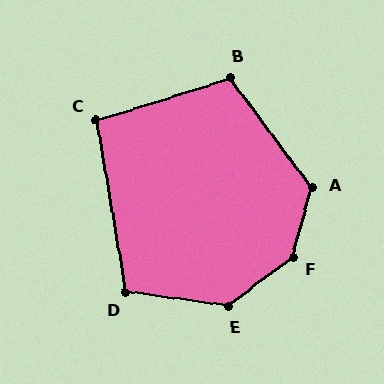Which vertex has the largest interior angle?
F, at approximately 143 degrees.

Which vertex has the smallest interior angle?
C, at approximately 97 degrees.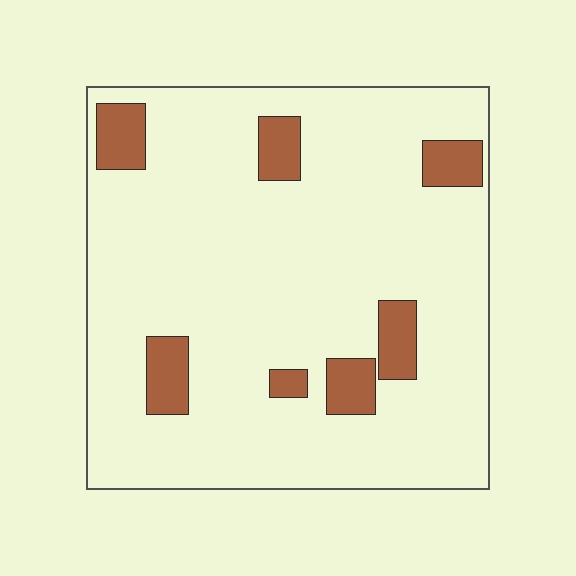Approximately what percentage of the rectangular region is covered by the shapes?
Approximately 10%.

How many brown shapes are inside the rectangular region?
7.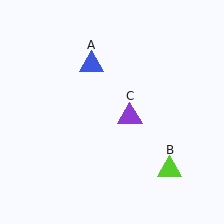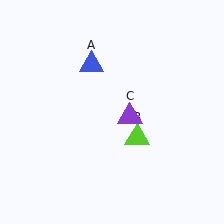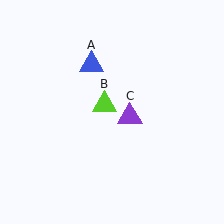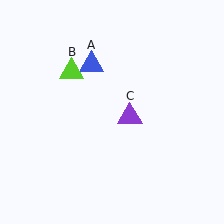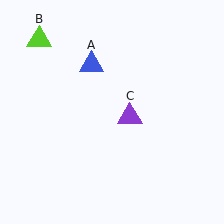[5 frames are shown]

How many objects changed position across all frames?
1 object changed position: lime triangle (object B).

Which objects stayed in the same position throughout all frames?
Blue triangle (object A) and purple triangle (object C) remained stationary.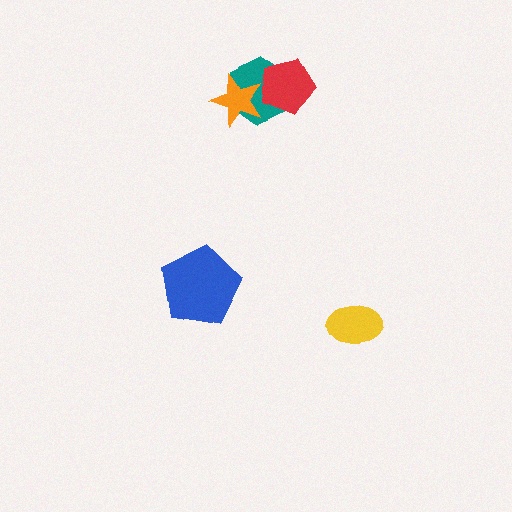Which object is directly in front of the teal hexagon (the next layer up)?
The red pentagon is directly in front of the teal hexagon.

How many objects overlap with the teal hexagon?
2 objects overlap with the teal hexagon.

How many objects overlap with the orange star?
2 objects overlap with the orange star.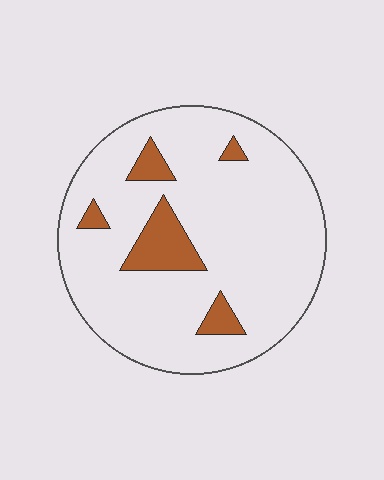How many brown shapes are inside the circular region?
5.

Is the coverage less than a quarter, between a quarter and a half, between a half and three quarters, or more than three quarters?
Less than a quarter.